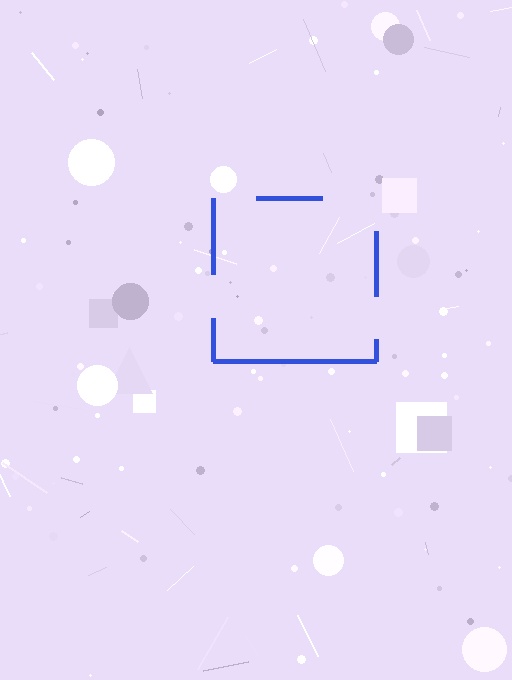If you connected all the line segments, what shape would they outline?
They would outline a square.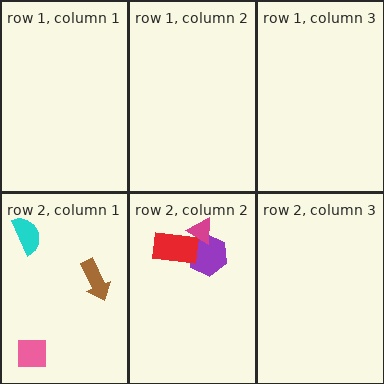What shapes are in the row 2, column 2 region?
The purple hexagon, the red rectangle, the magenta triangle.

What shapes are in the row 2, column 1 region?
The brown arrow, the cyan semicircle, the pink square.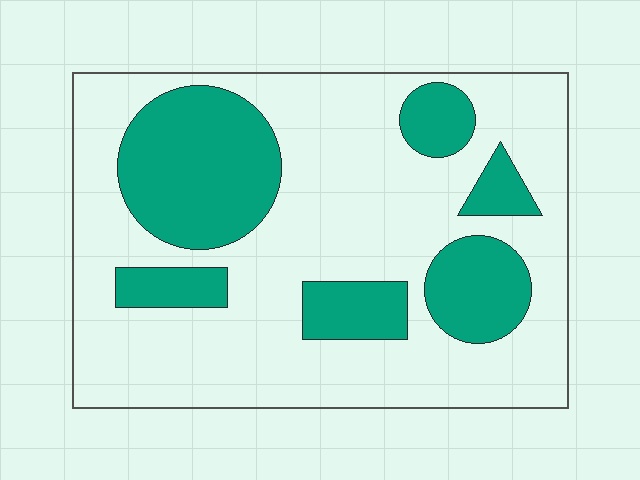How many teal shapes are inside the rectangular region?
6.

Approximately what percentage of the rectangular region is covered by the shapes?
Approximately 30%.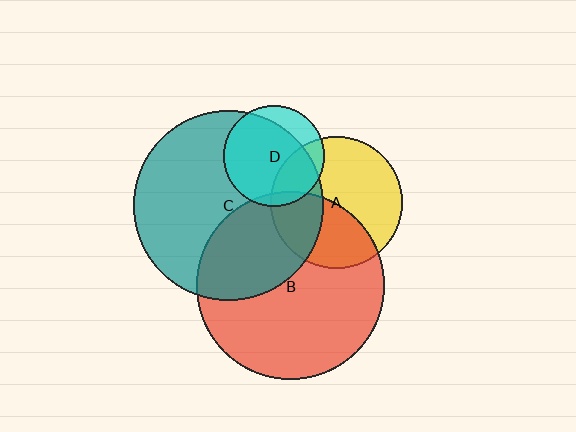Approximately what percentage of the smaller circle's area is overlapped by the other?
Approximately 30%.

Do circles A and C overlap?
Yes.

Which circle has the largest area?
Circle C (teal).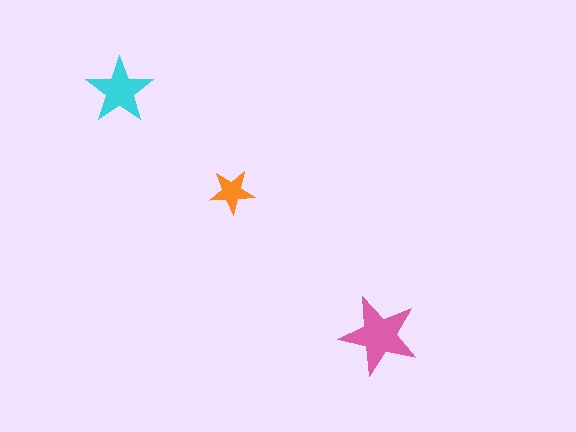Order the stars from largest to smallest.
the pink one, the cyan one, the orange one.